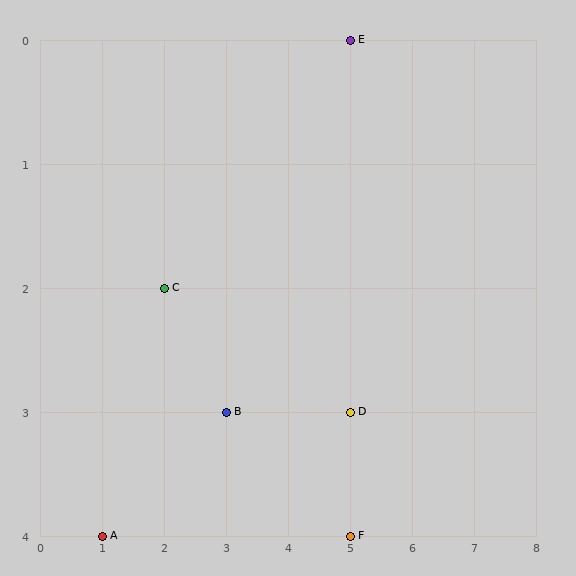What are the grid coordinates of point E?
Point E is at grid coordinates (5, 0).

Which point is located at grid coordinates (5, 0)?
Point E is at (5, 0).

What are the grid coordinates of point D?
Point D is at grid coordinates (5, 3).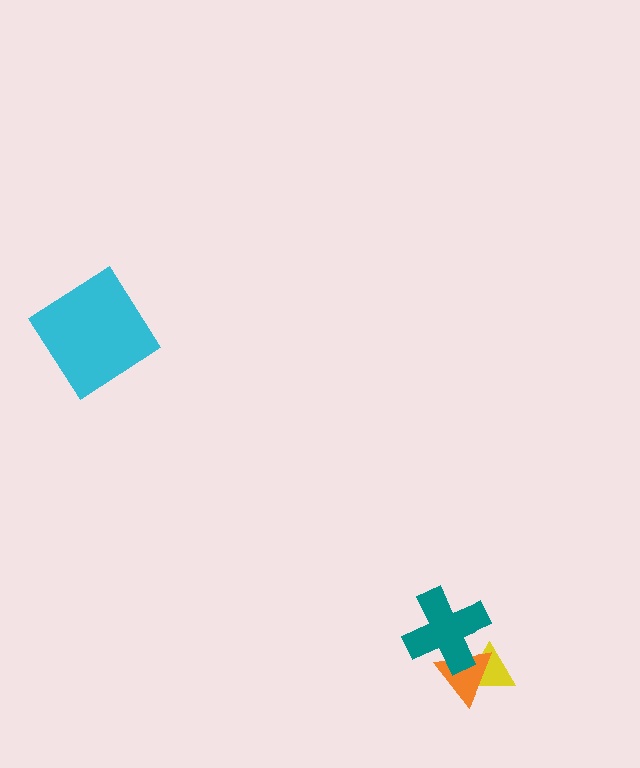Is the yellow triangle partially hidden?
Yes, it is partially covered by another shape.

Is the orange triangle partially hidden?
Yes, it is partially covered by another shape.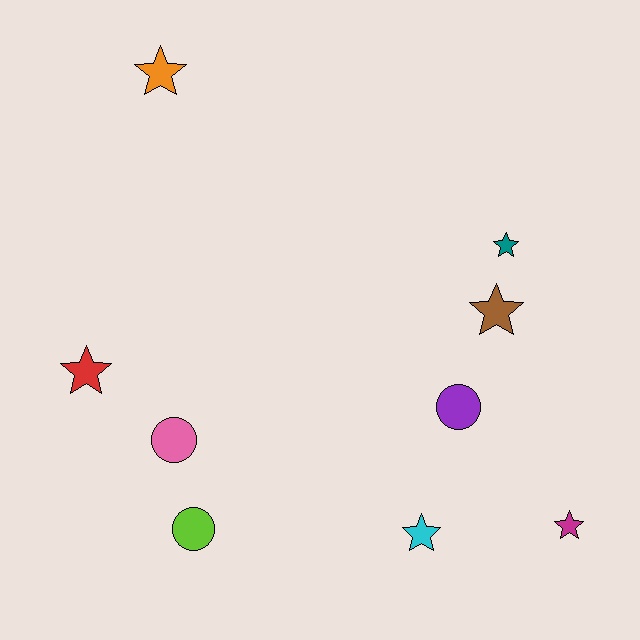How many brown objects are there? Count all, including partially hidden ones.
There is 1 brown object.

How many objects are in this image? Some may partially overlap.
There are 9 objects.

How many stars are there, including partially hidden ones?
There are 6 stars.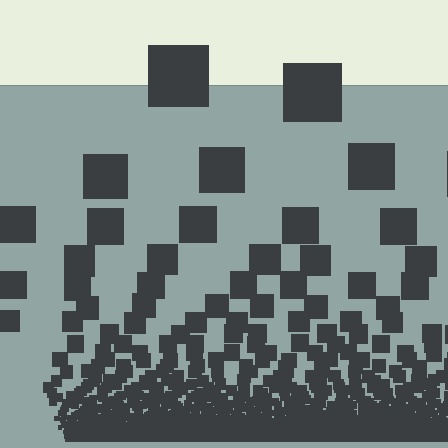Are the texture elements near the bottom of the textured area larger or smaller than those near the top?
Smaller. The gradient is inverted — elements near the bottom are smaller and denser.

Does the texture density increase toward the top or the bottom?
Density increases toward the bottom.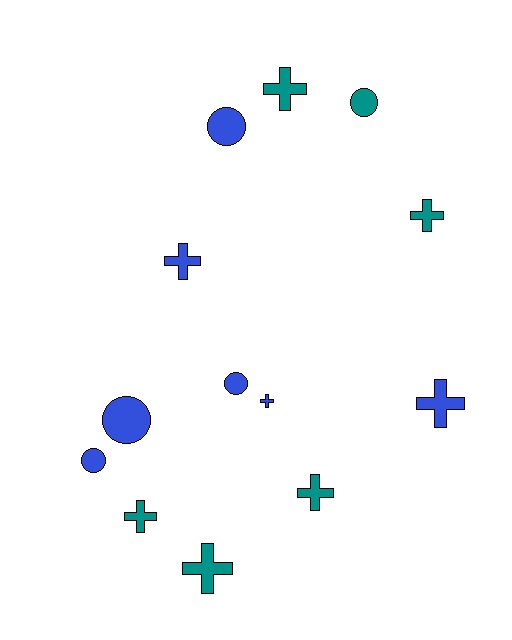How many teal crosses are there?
There are 5 teal crosses.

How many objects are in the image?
There are 13 objects.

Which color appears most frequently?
Blue, with 7 objects.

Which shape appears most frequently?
Cross, with 8 objects.